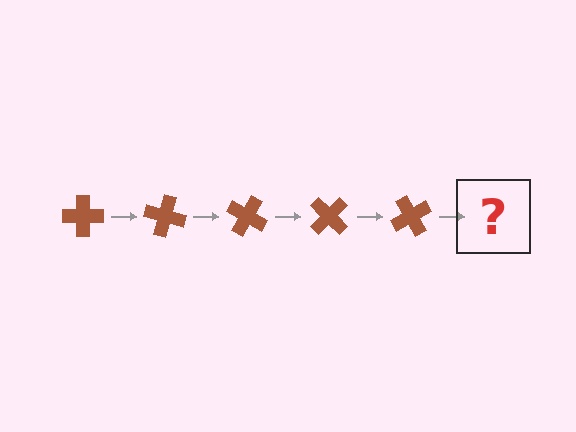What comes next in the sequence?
The next element should be a brown cross rotated 75 degrees.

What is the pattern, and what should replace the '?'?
The pattern is that the cross rotates 15 degrees each step. The '?' should be a brown cross rotated 75 degrees.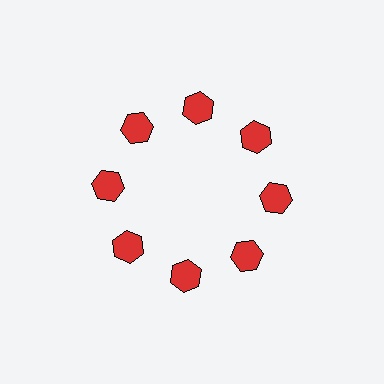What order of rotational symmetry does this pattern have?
This pattern has 8-fold rotational symmetry.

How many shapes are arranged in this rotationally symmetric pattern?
There are 8 shapes, arranged in 8 groups of 1.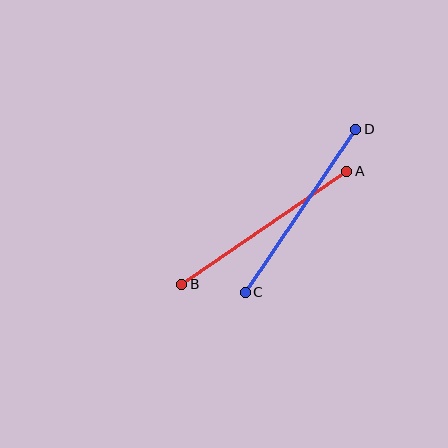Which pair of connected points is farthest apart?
Points A and B are farthest apart.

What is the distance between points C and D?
The distance is approximately 197 pixels.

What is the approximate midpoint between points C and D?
The midpoint is at approximately (300, 211) pixels.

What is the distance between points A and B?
The distance is approximately 200 pixels.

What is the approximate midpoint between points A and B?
The midpoint is at approximately (264, 228) pixels.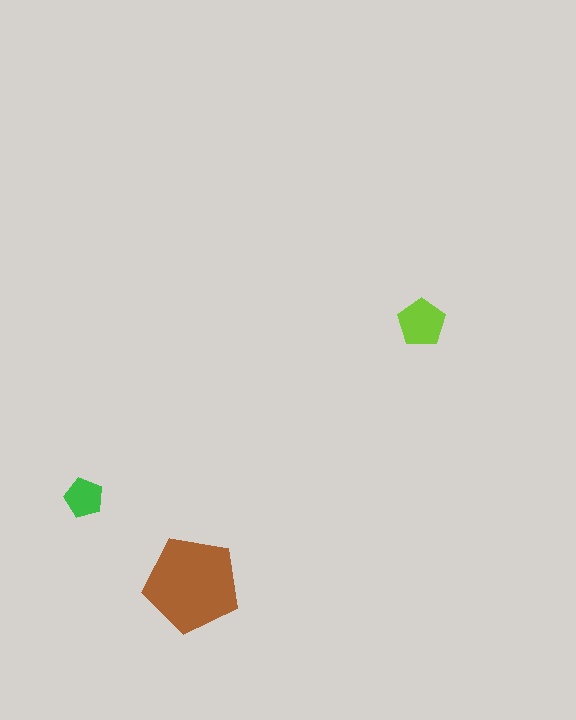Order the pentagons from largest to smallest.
the brown one, the lime one, the green one.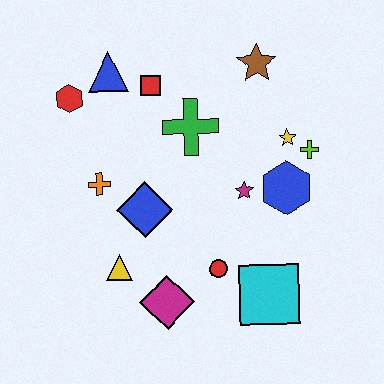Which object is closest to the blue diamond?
The orange cross is closest to the blue diamond.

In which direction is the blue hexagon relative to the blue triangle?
The blue hexagon is to the right of the blue triangle.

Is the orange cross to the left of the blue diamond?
Yes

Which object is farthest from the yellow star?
The red hexagon is farthest from the yellow star.